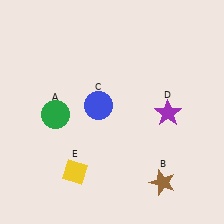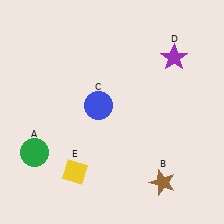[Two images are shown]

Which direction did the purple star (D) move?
The purple star (D) moved up.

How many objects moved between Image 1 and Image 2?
2 objects moved between the two images.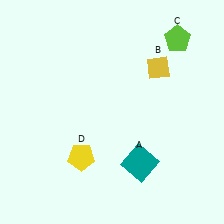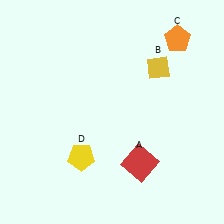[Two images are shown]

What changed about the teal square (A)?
In Image 1, A is teal. In Image 2, it changed to red.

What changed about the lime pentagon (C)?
In Image 1, C is lime. In Image 2, it changed to orange.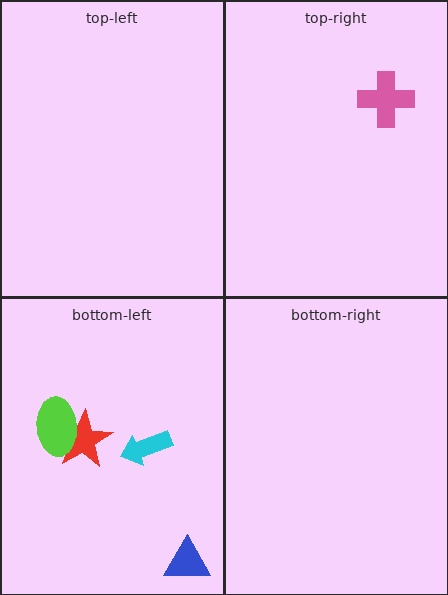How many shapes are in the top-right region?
1.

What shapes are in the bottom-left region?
The blue triangle, the red star, the cyan arrow, the lime ellipse.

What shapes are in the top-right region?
The pink cross.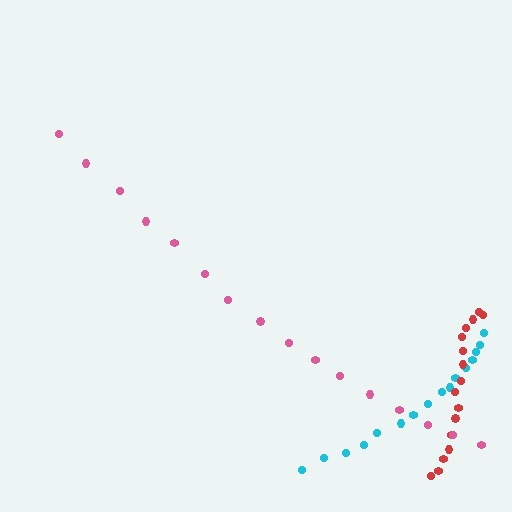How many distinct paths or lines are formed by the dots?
There are 3 distinct paths.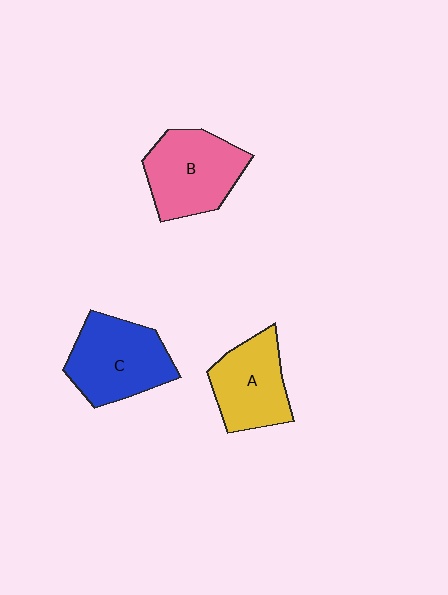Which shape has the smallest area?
Shape A (yellow).